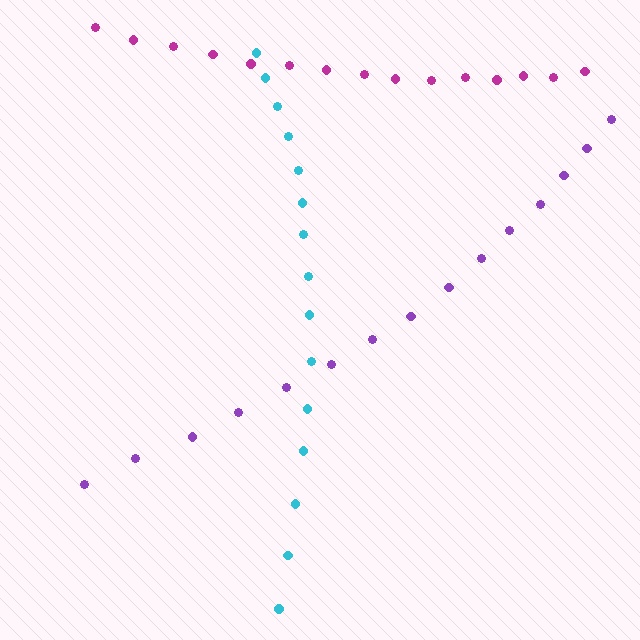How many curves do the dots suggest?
There are 3 distinct paths.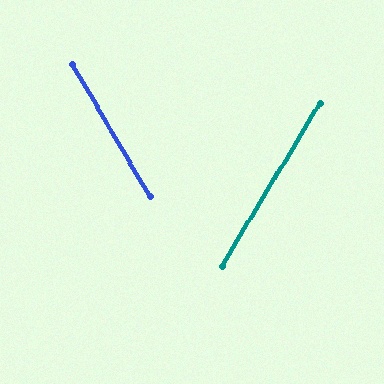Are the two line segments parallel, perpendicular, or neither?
Neither parallel nor perpendicular — they differ by about 62°.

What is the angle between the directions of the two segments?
Approximately 62 degrees.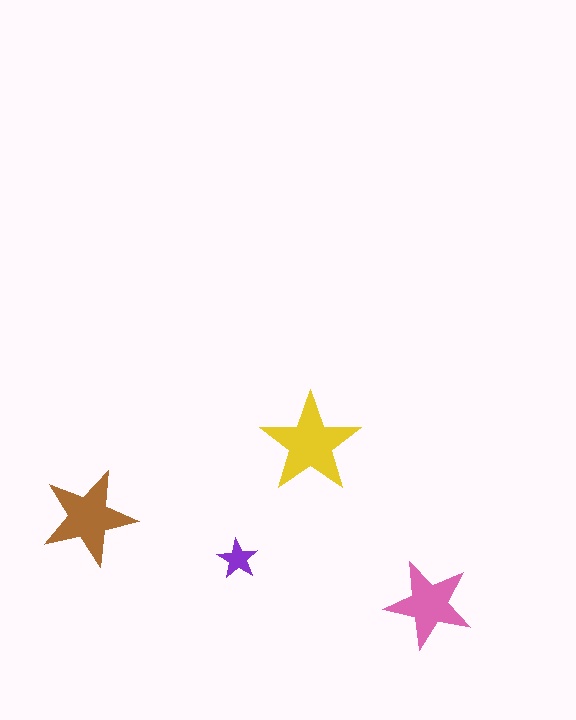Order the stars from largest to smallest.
the yellow one, the brown one, the pink one, the purple one.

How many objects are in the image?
There are 4 objects in the image.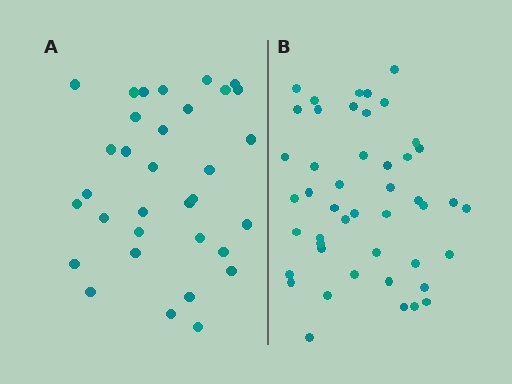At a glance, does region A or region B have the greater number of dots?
Region B (the right region) has more dots.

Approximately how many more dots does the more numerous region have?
Region B has approximately 15 more dots than region A.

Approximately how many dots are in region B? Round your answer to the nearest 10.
About 50 dots. (The exact count is 46, which rounds to 50.)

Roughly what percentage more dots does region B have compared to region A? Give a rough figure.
About 40% more.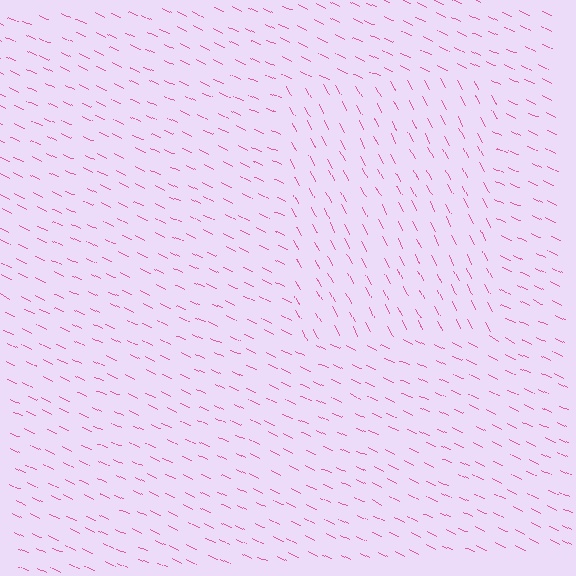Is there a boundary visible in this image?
Yes, there is a texture boundary formed by a change in line orientation.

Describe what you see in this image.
The image is filled with small pink line segments. A rectangle region in the image has lines oriented differently from the surrounding lines, creating a visible texture boundary.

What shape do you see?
I see a rectangle.